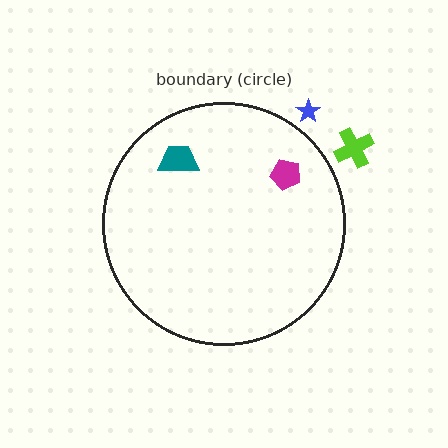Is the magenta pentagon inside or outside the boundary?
Inside.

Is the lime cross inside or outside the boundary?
Outside.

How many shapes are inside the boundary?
2 inside, 2 outside.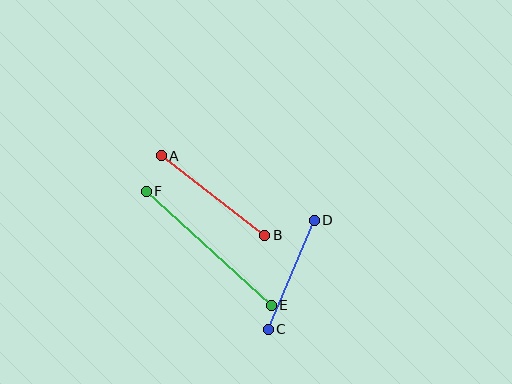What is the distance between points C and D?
The distance is approximately 118 pixels.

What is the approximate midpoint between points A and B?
The midpoint is at approximately (213, 195) pixels.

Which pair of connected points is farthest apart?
Points E and F are farthest apart.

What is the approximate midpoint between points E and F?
The midpoint is at approximately (209, 248) pixels.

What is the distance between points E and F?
The distance is approximately 169 pixels.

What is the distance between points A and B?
The distance is approximately 131 pixels.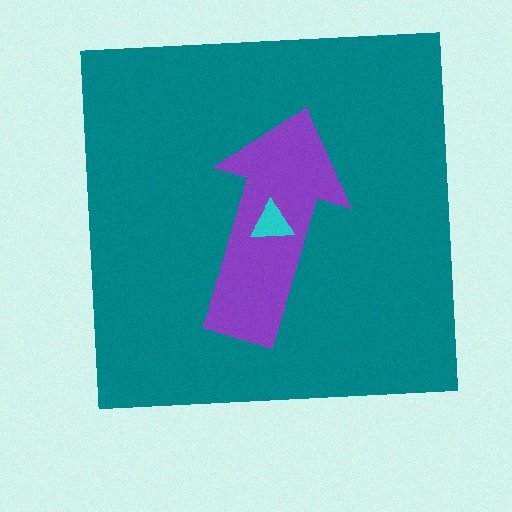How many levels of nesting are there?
3.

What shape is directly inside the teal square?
The purple arrow.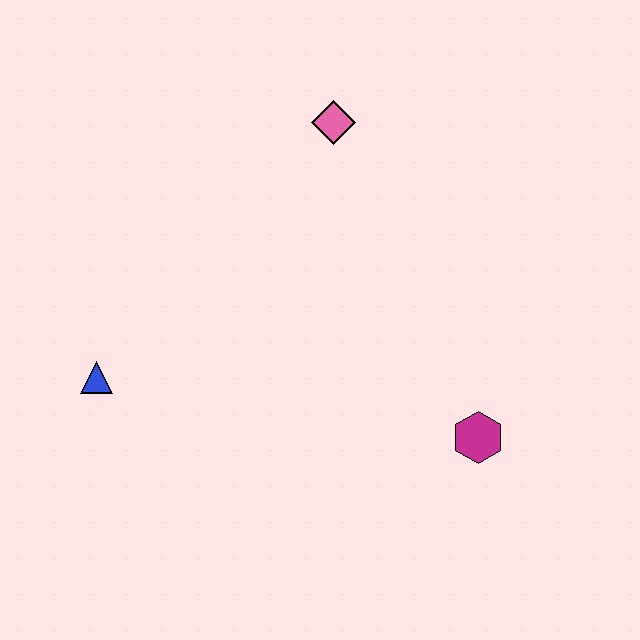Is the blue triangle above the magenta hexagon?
Yes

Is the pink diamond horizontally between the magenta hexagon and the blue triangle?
Yes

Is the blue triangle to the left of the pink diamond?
Yes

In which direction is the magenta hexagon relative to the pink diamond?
The magenta hexagon is below the pink diamond.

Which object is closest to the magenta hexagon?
The pink diamond is closest to the magenta hexagon.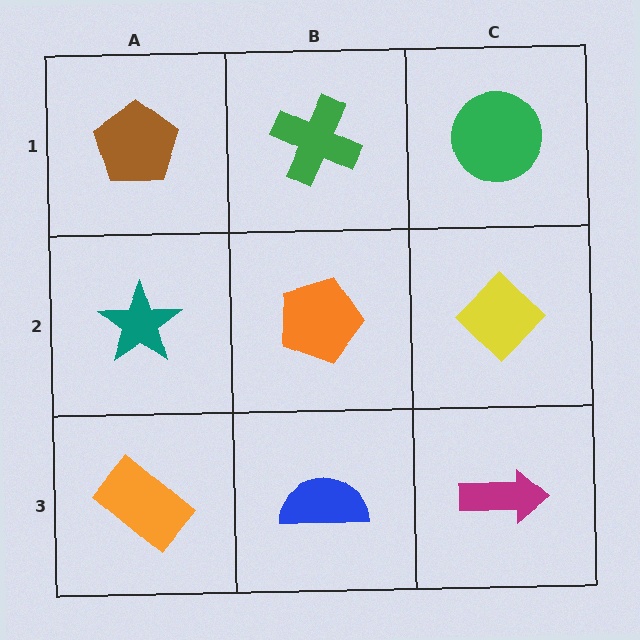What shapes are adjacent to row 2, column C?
A green circle (row 1, column C), a magenta arrow (row 3, column C), an orange pentagon (row 2, column B).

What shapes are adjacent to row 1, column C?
A yellow diamond (row 2, column C), a green cross (row 1, column B).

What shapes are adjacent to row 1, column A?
A teal star (row 2, column A), a green cross (row 1, column B).